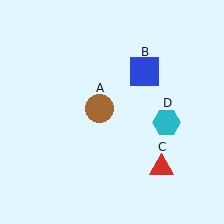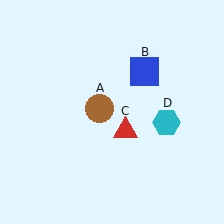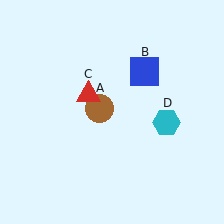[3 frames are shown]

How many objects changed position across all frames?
1 object changed position: red triangle (object C).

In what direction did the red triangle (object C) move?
The red triangle (object C) moved up and to the left.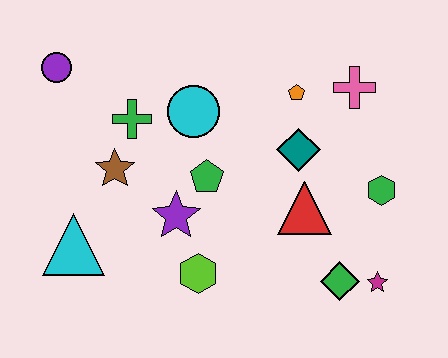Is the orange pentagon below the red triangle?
No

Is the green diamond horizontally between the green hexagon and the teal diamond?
Yes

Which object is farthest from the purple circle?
The magenta star is farthest from the purple circle.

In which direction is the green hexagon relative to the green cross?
The green hexagon is to the right of the green cross.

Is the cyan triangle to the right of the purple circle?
Yes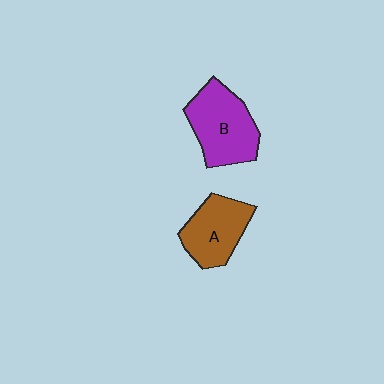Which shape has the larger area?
Shape B (purple).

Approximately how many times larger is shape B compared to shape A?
Approximately 1.2 times.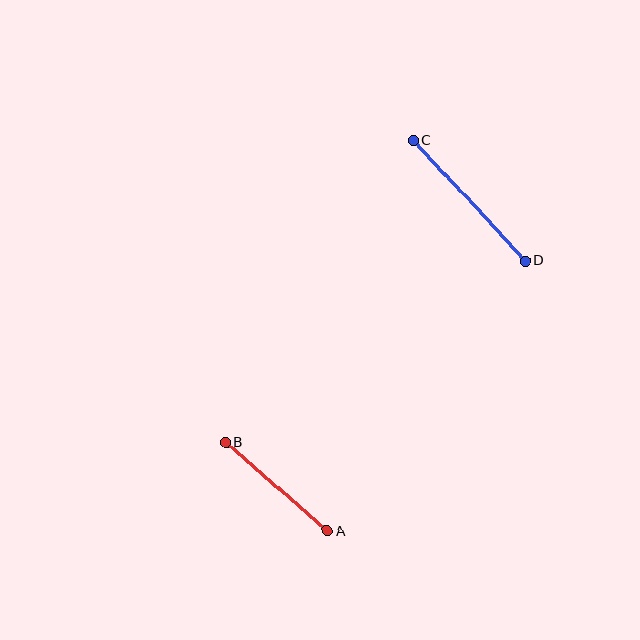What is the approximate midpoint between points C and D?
The midpoint is at approximately (469, 200) pixels.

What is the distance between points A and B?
The distance is approximately 135 pixels.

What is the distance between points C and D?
The distance is approximately 165 pixels.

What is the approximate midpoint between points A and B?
The midpoint is at approximately (276, 487) pixels.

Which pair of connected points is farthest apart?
Points C and D are farthest apart.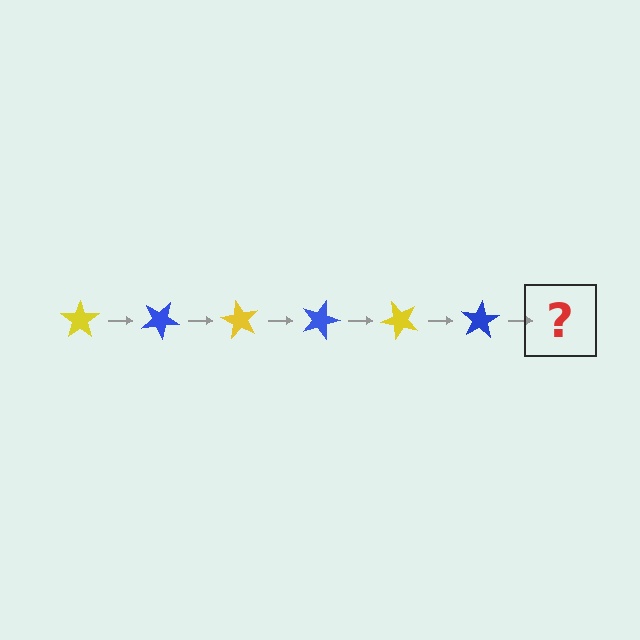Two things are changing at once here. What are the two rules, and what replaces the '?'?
The two rules are that it rotates 30 degrees each step and the color cycles through yellow and blue. The '?' should be a yellow star, rotated 180 degrees from the start.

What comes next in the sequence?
The next element should be a yellow star, rotated 180 degrees from the start.